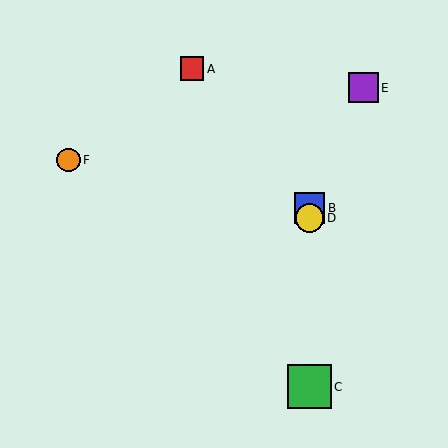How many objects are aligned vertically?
3 objects (B, C, D) are aligned vertically.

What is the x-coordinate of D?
Object D is at x≈309.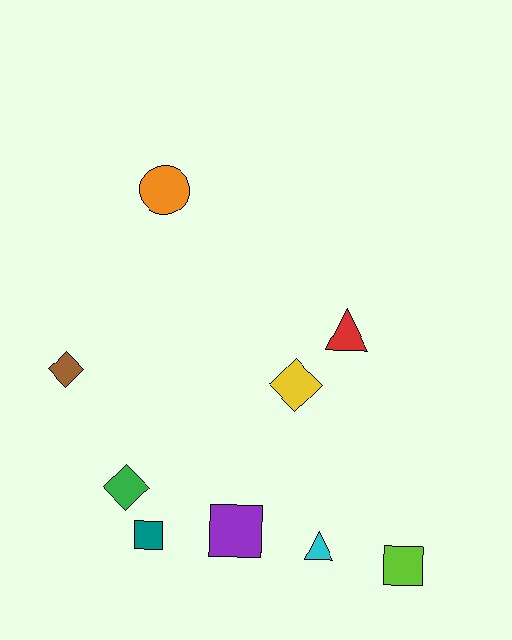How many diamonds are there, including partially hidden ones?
There are 3 diamonds.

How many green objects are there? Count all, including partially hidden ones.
There is 1 green object.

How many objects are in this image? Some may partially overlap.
There are 9 objects.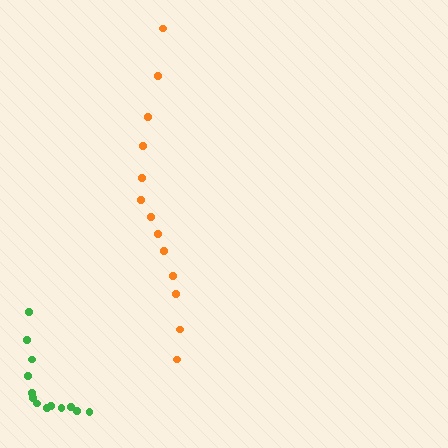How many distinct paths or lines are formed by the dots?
There are 2 distinct paths.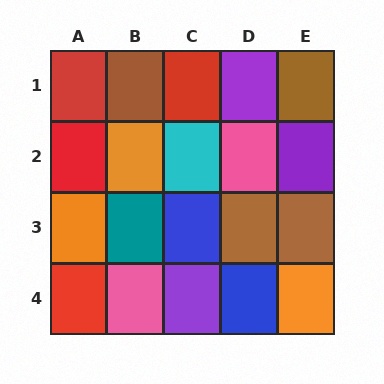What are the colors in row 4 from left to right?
Red, pink, purple, blue, orange.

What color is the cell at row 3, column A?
Orange.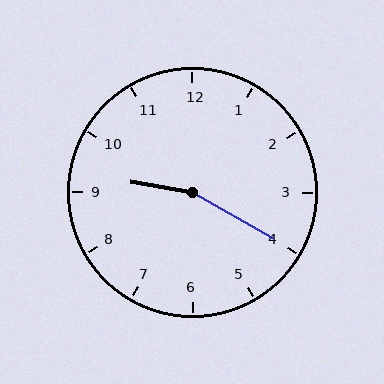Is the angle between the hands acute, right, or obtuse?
It is obtuse.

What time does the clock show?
9:20.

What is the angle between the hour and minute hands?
Approximately 160 degrees.